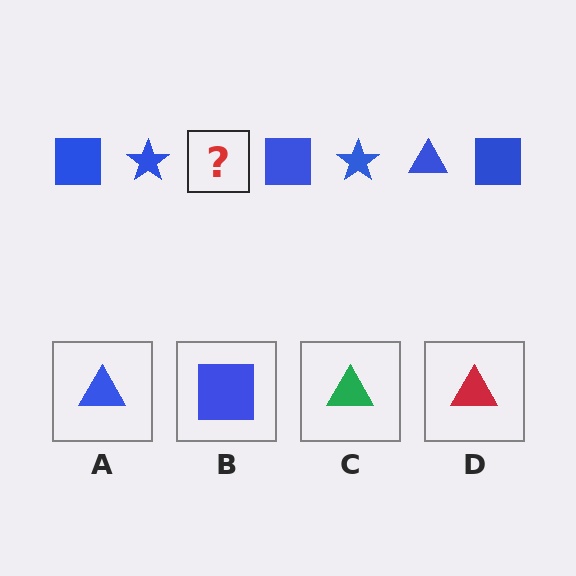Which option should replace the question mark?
Option A.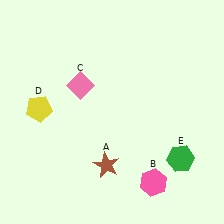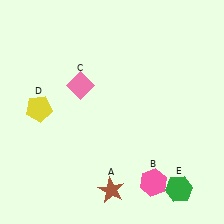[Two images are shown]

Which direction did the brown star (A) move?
The brown star (A) moved down.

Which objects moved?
The objects that moved are: the brown star (A), the green hexagon (E).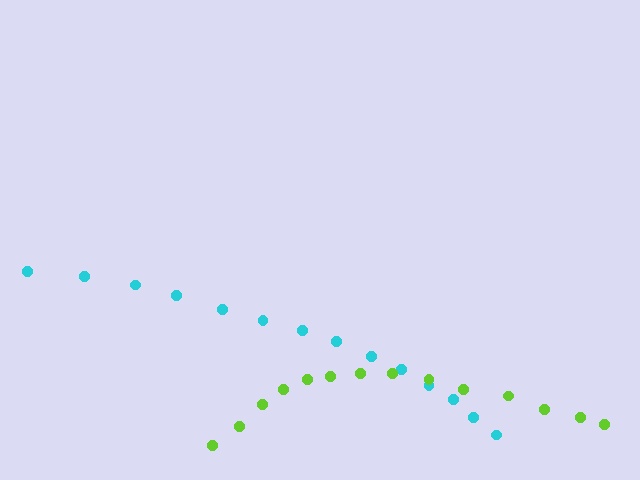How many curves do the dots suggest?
There are 2 distinct paths.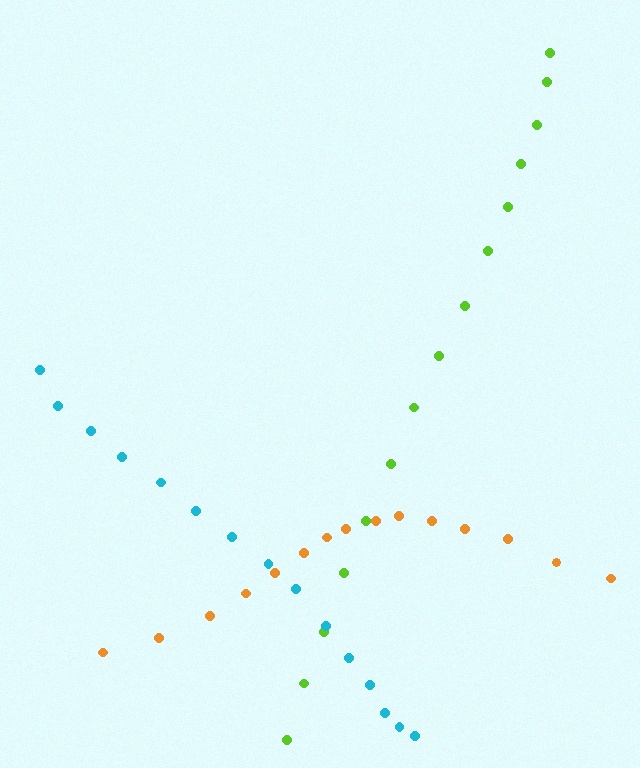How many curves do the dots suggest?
There are 3 distinct paths.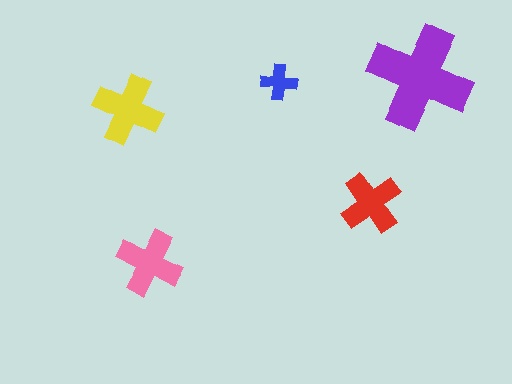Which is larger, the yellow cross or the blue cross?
The yellow one.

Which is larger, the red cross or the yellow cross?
The yellow one.